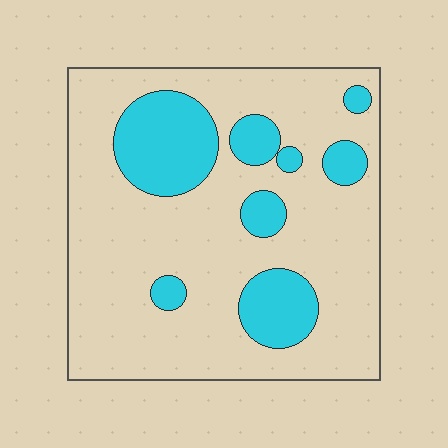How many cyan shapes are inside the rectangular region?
8.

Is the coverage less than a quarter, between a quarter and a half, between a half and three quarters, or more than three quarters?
Less than a quarter.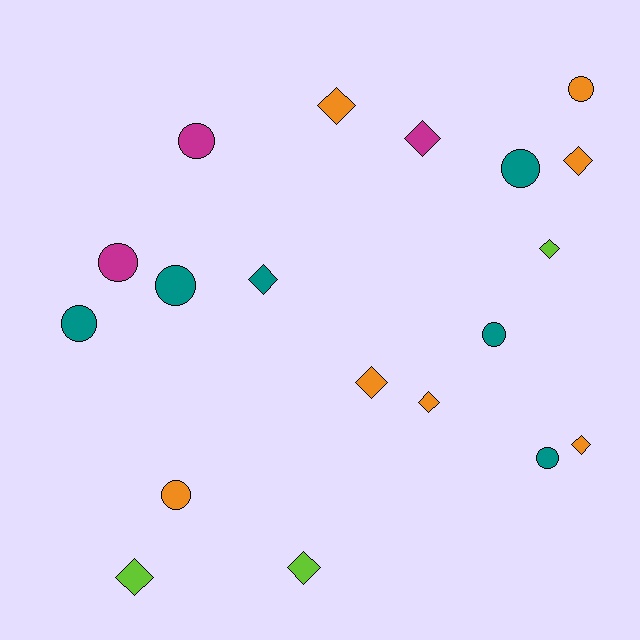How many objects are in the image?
There are 19 objects.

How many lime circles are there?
There are no lime circles.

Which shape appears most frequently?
Diamond, with 10 objects.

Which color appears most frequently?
Orange, with 7 objects.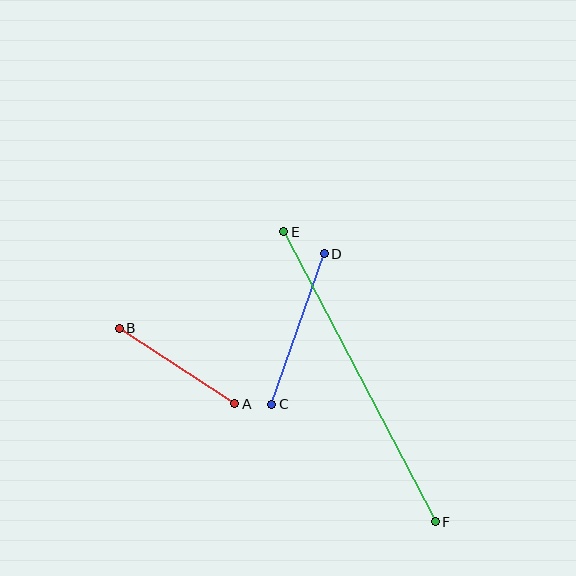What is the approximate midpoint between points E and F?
The midpoint is at approximately (360, 377) pixels.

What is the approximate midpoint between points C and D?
The midpoint is at approximately (298, 329) pixels.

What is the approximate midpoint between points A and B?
The midpoint is at approximately (177, 366) pixels.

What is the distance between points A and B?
The distance is approximately 138 pixels.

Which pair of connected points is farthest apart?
Points E and F are farthest apart.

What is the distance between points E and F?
The distance is approximately 327 pixels.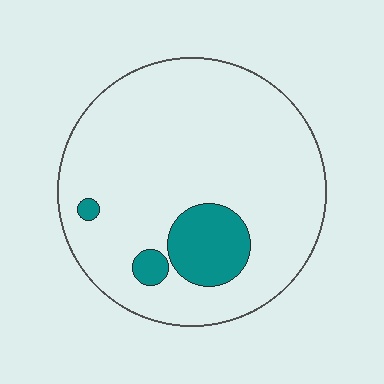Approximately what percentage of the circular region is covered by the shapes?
Approximately 10%.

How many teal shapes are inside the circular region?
3.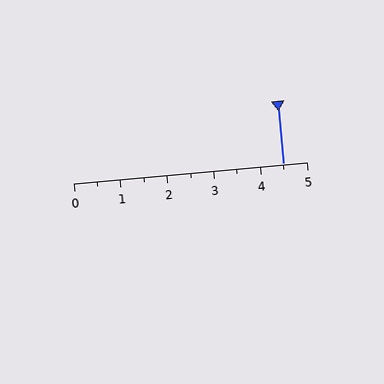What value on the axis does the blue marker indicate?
The marker indicates approximately 4.5.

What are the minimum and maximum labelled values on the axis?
The axis runs from 0 to 5.